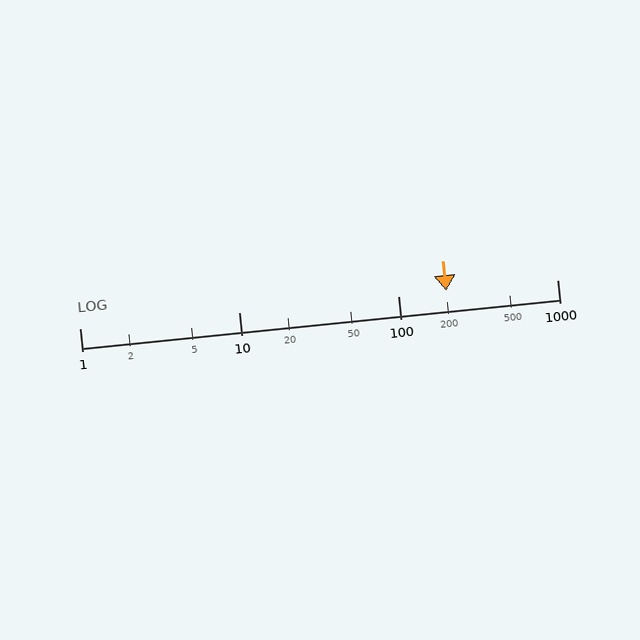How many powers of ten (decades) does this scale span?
The scale spans 3 decades, from 1 to 1000.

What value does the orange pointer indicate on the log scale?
The pointer indicates approximately 200.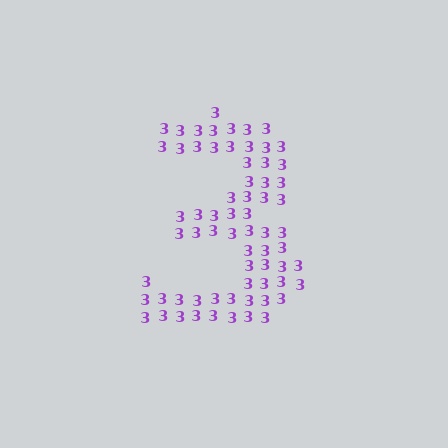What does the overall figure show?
The overall figure shows the digit 3.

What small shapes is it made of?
It is made of small digit 3's.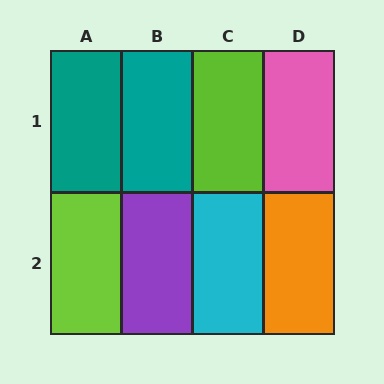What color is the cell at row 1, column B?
Teal.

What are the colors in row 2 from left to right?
Lime, purple, cyan, orange.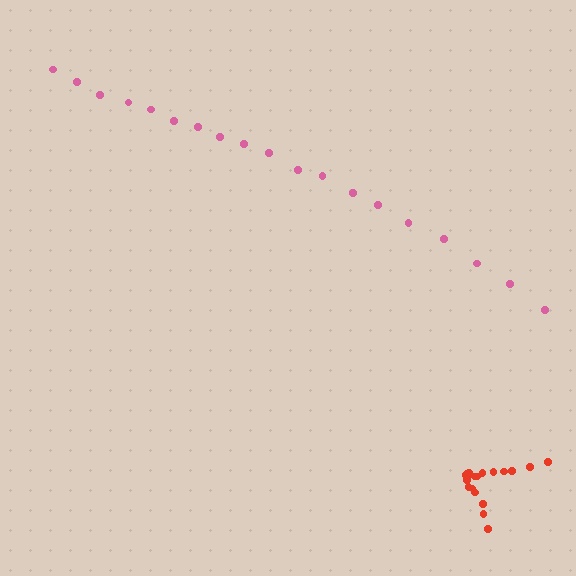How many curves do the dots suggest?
There are 2 distinct paths.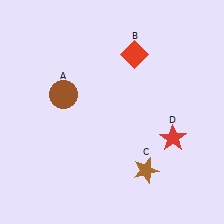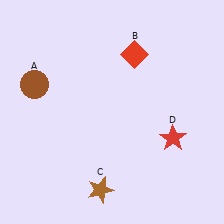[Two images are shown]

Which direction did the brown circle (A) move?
The brown circle (A) moved left.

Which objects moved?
The objects that moved are: the brown circle (A), the brown star (C).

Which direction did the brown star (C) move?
The brown star (C) moved left.